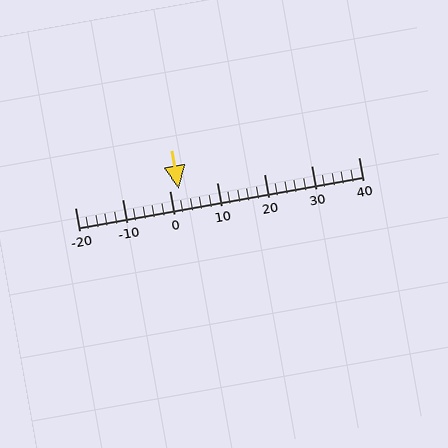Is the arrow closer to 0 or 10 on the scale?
The arrow is closer to 0.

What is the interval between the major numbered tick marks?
The major tick marks are spaced 10 units apart.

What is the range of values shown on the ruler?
The ruler shows values from -20 to 40.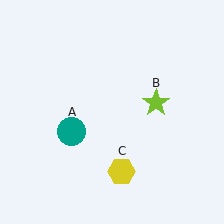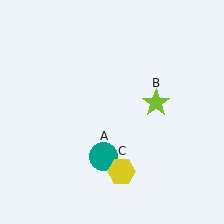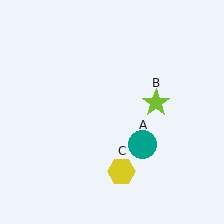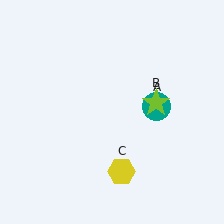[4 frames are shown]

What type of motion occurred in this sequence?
The teal circle (object A) rotated counterclockwise around the center of the scene.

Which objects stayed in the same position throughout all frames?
Lime star (object B) and yellow hexagon (object C) remained stationary.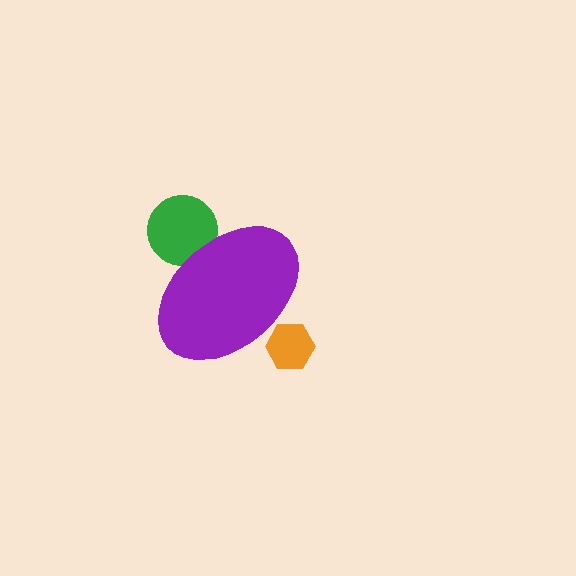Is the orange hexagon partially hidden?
Yes, the orange hexagon is partially hidden behind the purple ellipse.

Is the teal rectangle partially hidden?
Yes, the teal rectangle is partially hidden behind the purple ellipse.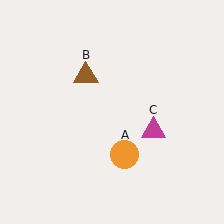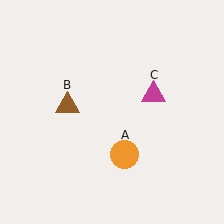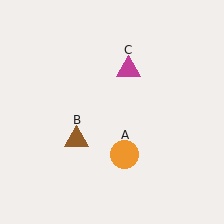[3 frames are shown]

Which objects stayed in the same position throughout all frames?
Orange circle (object A) remained stationary.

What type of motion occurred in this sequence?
The brown triangle (object B), magenta triangle (object C) rotated counterclockwise around the center of the scene.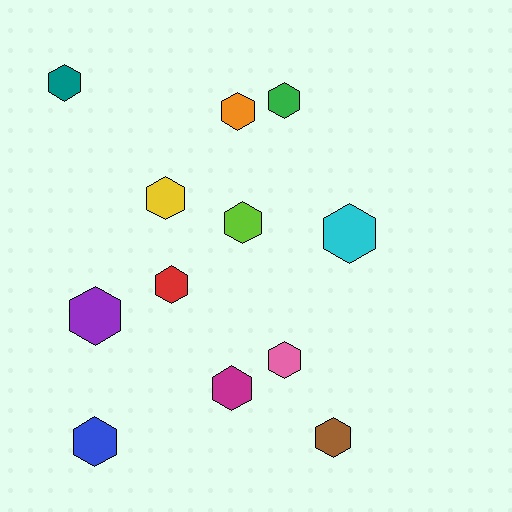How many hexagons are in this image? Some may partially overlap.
There are 12 hexagons.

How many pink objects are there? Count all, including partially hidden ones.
There is 1 pink object.